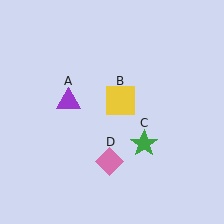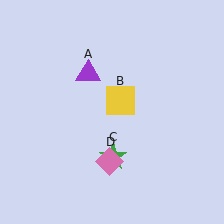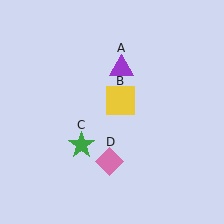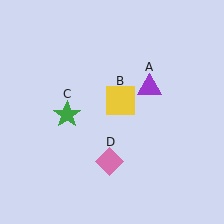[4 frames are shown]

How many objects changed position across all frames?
2 objects changed position: purple triangle (object A), green star (object C).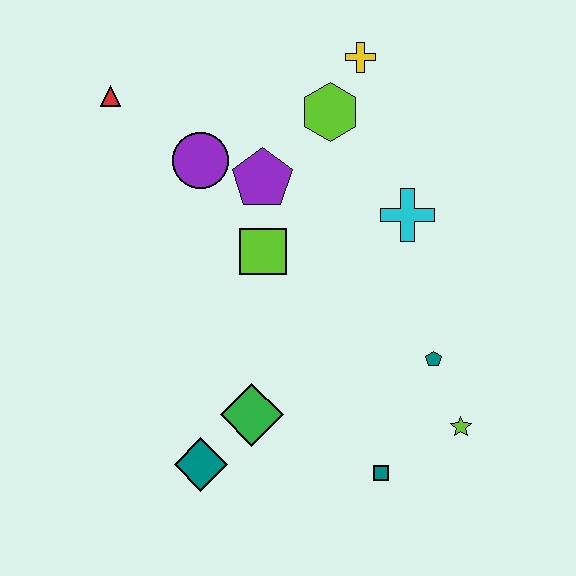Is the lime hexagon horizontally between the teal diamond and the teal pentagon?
Yes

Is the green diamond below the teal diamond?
No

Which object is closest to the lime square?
The purple pentagon is closest to the lime square.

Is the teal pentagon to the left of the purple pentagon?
No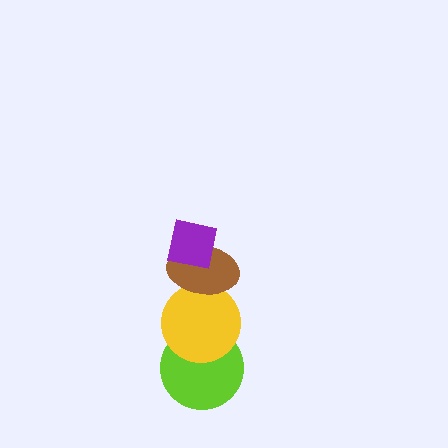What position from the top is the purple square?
The purple square is 1st from the top.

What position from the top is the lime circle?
The lime circle is 4th from the top.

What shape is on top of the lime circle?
The yellow circle is on top of the lime circle.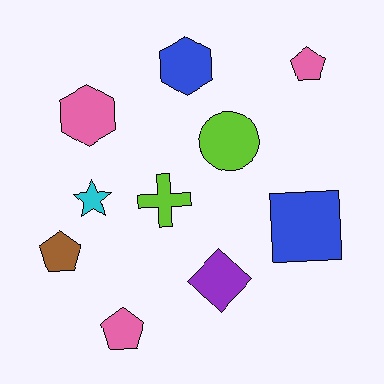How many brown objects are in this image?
There is 1 brown object.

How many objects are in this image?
There are 10 objects.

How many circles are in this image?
There is 1 circle.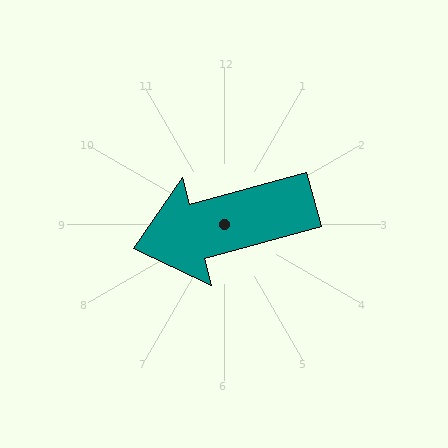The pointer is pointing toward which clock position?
Roughly 8 o'clock.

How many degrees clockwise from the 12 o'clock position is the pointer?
Approximately 255 degrees.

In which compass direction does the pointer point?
West.